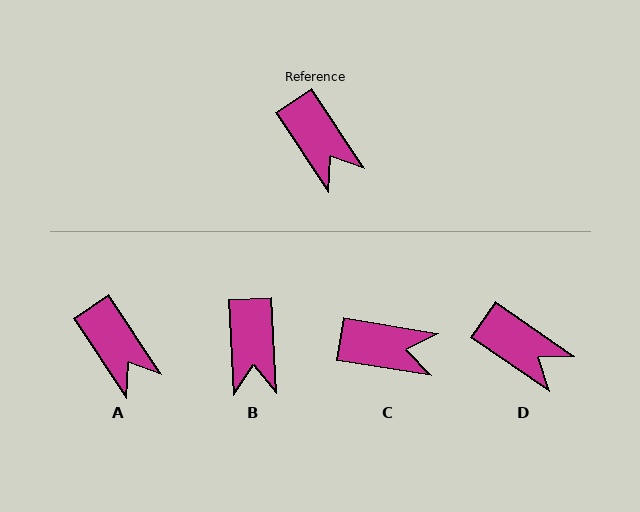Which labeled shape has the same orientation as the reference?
A.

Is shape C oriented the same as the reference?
No, it is off by about 47 degrees.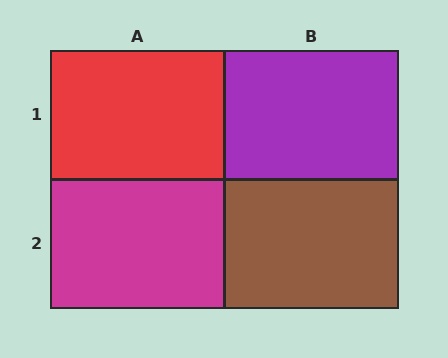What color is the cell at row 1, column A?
Red.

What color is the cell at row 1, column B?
Purple.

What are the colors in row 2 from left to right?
Magenta, brown.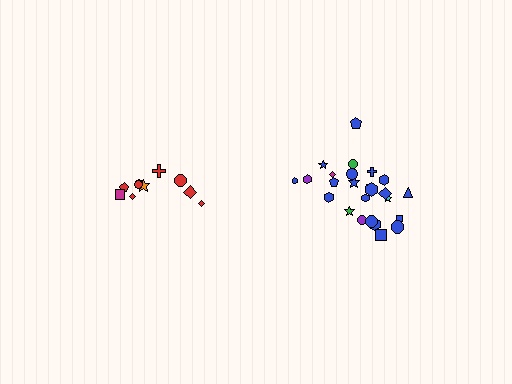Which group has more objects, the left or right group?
The right group.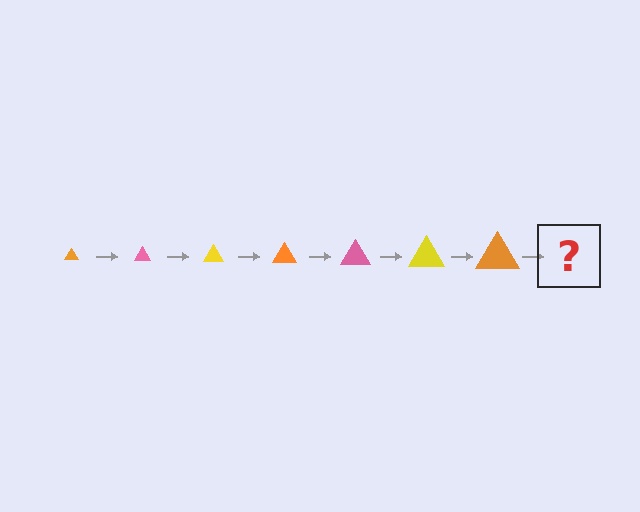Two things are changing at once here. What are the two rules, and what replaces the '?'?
The two rules are that the triangle grows larger each step and the color cycles through orange, pink, and yellow. The '?' should be a pink triangle, larger than the previous one.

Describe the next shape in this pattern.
It should be a pink triangle, larger than the previous one.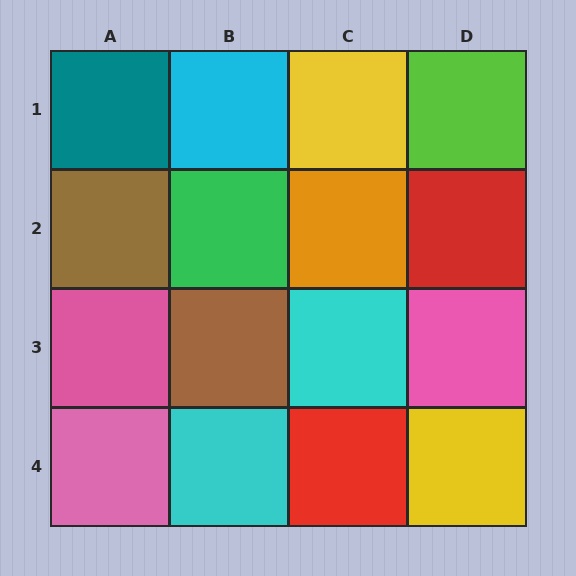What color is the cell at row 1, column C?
Yellow.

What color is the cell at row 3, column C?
Cyan.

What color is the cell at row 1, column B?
Cyan.